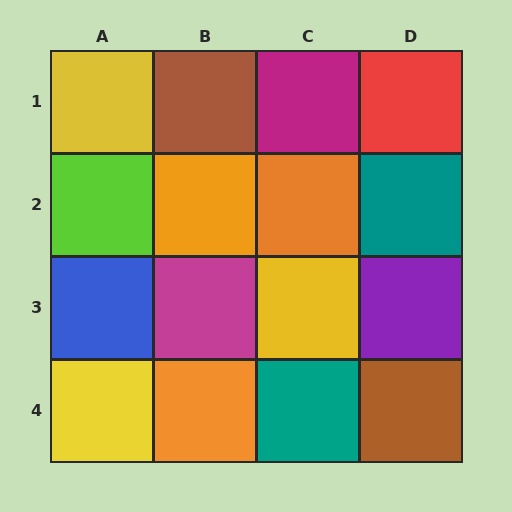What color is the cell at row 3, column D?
Purple.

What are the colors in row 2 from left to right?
Lime, orange, orange, teal.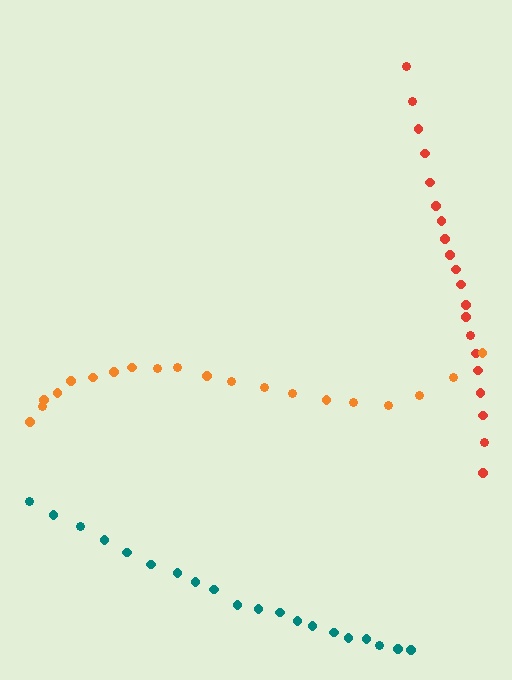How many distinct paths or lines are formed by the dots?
There are 3 distinct paths.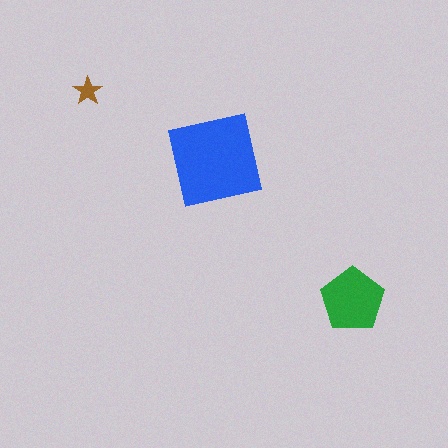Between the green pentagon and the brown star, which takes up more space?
The green pentagon.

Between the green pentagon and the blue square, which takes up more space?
The blue square.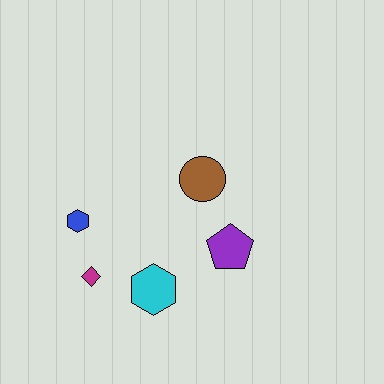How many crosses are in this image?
There are no crosses.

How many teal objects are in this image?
There are no teal objects.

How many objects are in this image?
There are 5 objects.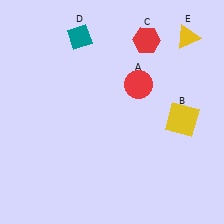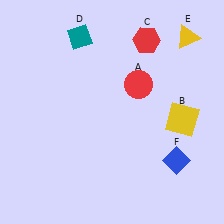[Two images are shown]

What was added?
A blue diamond (F) was added in Image 2.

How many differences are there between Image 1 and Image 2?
There is 1 difference between the two images.